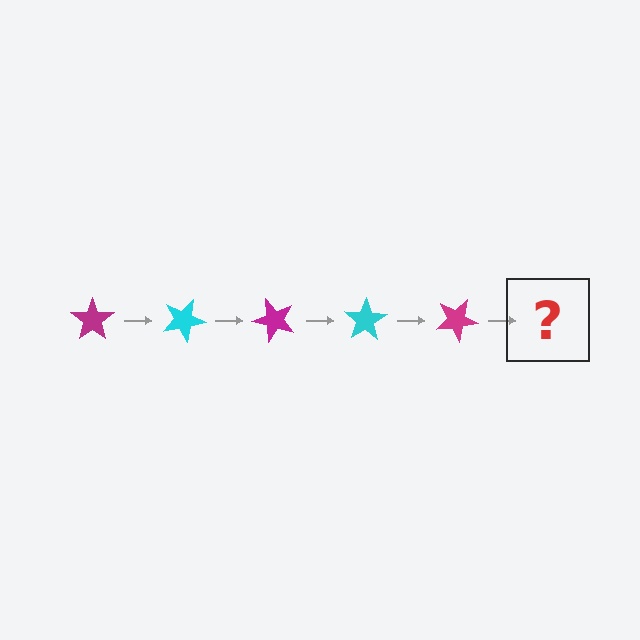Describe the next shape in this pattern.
It should be a cyan star, rotated 125 degrees from the start.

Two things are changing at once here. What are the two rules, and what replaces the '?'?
The two rules are that it rotates 25 degrees each step and the color cycles through magenta and cyan. The '?' should be a cyan star, rotated 125 degrees from the start.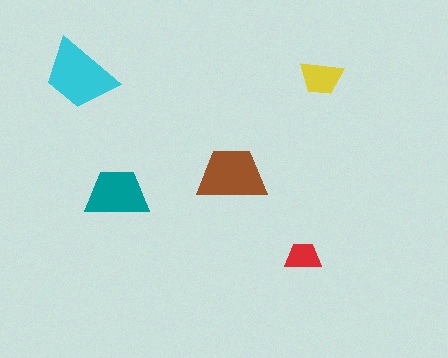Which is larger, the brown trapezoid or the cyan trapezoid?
The cyan one.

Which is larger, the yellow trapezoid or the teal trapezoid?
The teal one.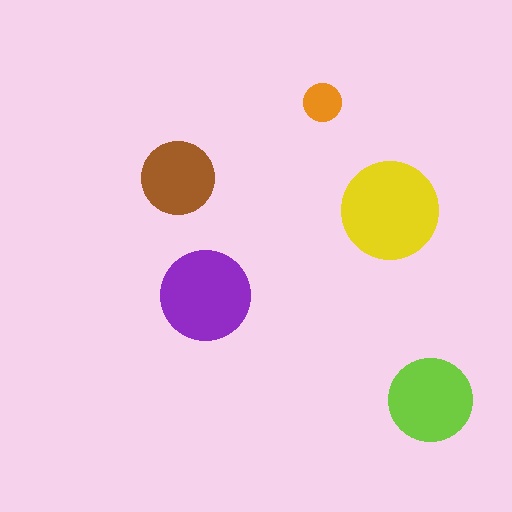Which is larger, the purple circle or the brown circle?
The purple one.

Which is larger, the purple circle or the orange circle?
The purple one.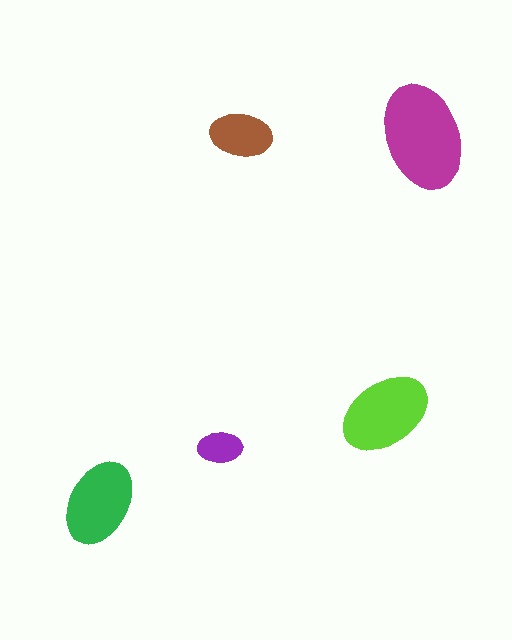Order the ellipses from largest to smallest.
the magenta one, the lime one, the green one, the brown one, the purple one.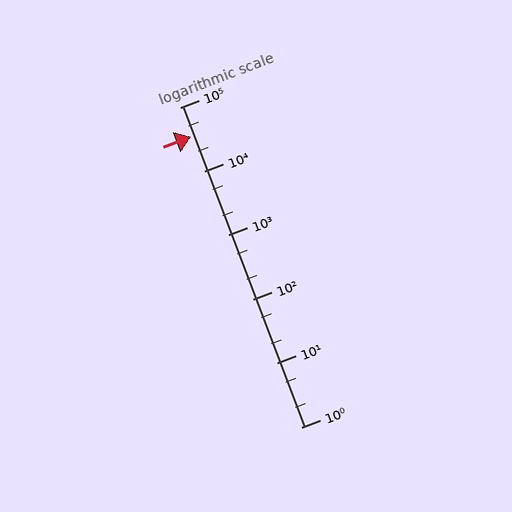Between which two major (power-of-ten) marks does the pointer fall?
The pointer is between 10000 and 100000.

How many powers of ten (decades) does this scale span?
The scale spans 5 decades, from 1 to 100000.